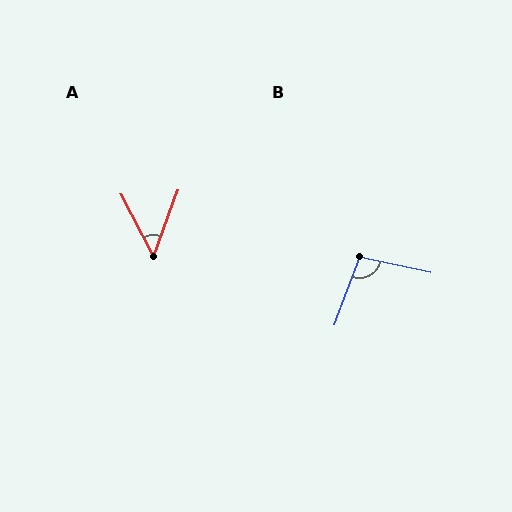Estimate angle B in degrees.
Approximately 98 degrees.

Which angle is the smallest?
A, at approximately 47 degrees.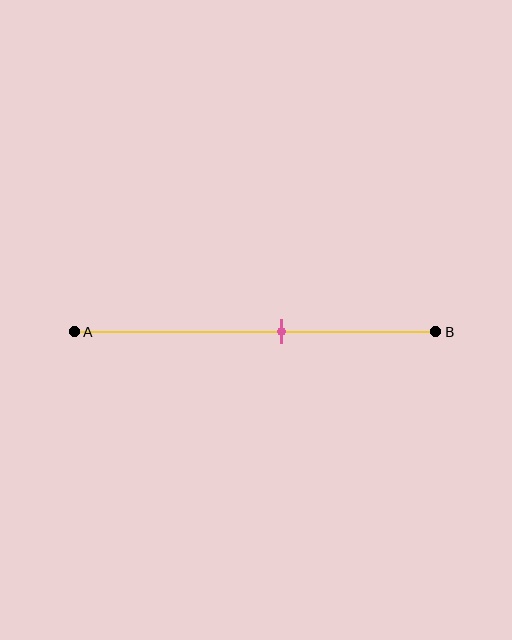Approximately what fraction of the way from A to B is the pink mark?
The pink mark is approximately 55% of the way from A to B.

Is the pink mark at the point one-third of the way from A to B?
No, the mark is at about 55% from A, not at the 33% one-third point.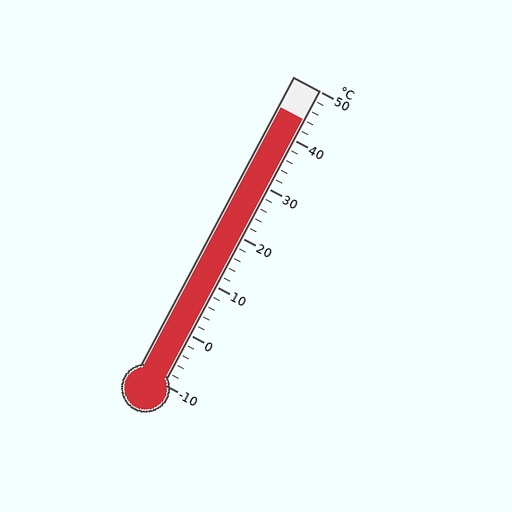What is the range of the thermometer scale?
The thermometer scale ranges from -10°C to 50°C.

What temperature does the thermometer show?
The thermometer shows approximately 44°C.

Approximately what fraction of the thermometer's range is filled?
The thermometer is filled to approximately 90% of its range.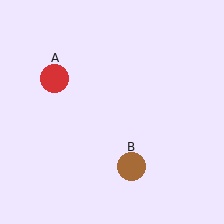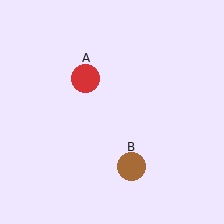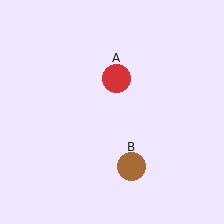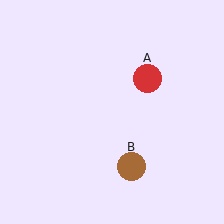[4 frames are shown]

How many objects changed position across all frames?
1 object changed position: red circle (object A).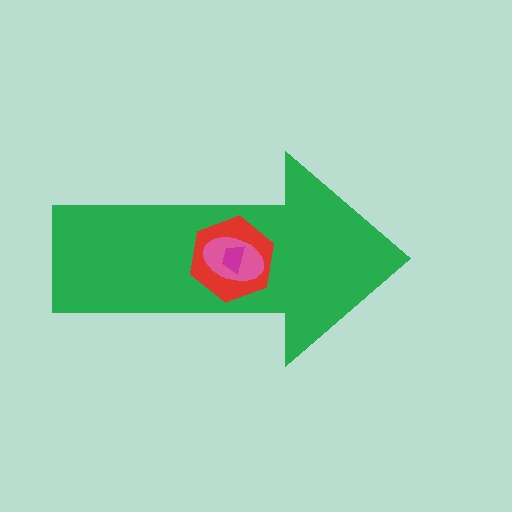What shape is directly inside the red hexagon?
The pink ellipse.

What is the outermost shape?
The green arrow.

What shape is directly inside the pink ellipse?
The magenta trapezoid.